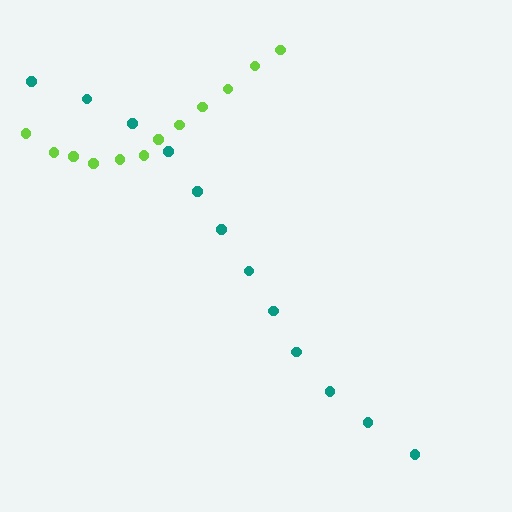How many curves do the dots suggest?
There are 2 distinct paths.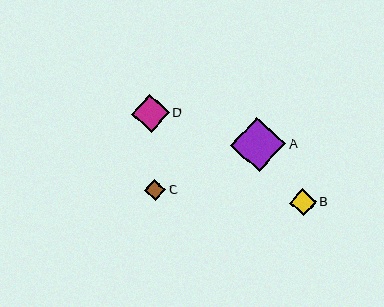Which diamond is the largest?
Diamond A is the largest with a size of approximately 55 pixels.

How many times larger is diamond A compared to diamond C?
Diamond A is approximately 2.6 times the size of diamond C.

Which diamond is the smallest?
Diamond C is the smallest with a size of approximately 21 pixels.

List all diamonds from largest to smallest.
From largest to smallest: A, D, B, C.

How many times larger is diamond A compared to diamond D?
Diamond A is approximately 1.4 times the size of diamond D.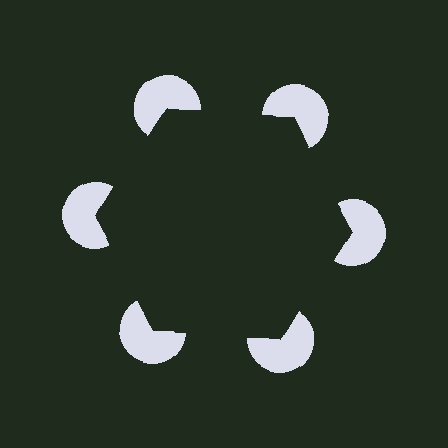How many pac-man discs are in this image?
There are 6 — one at each vertex of the illusory hexagon.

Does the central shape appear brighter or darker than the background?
It typically appears slightly darker than the background, even though no actual brightness change is drawn.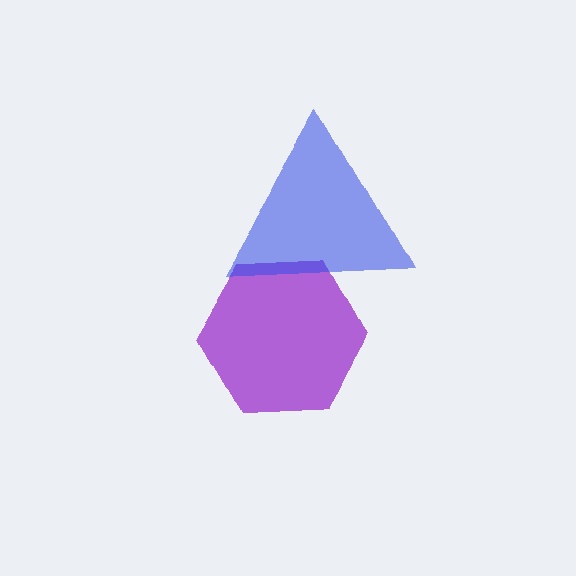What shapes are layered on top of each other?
The layered shapes are: a purple hexagon, a blue triangle.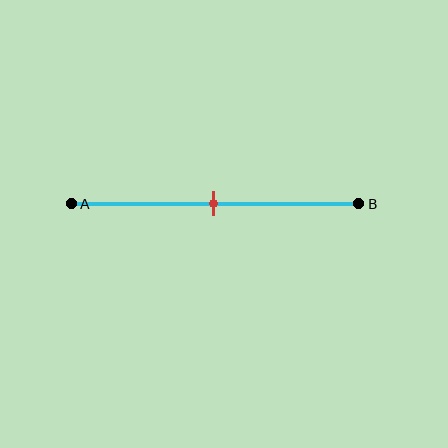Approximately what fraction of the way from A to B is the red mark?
The red mark is approximately 50% of the way from A to B.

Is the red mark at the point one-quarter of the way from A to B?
No, the mark is at about 50% from A, not at the 25% one-quarter point.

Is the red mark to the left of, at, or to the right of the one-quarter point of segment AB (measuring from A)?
The red mark is to the right of the one-quarter point of segment AB.